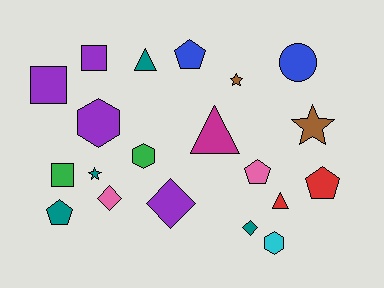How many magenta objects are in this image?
There is 1 magenta object.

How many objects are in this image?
There are 20 objects.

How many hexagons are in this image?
There are 3 hexagons.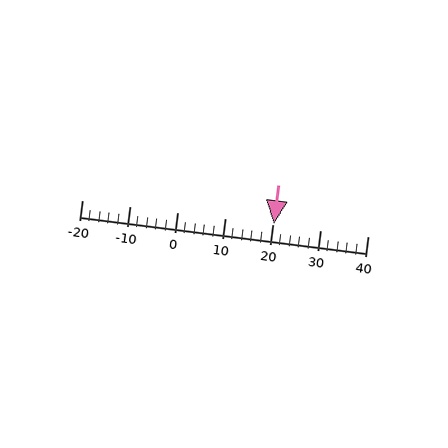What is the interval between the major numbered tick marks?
The major tick marks are spaced 10 units apart.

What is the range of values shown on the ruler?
The ruler shows values from -20 to 40.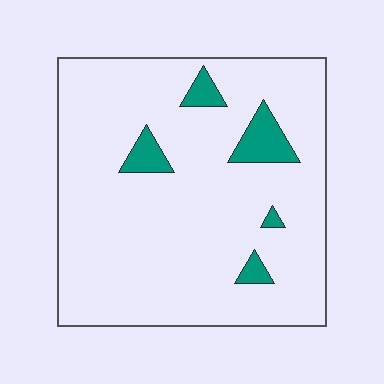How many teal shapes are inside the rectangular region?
5.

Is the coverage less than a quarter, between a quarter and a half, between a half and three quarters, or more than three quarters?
Less than a quarter.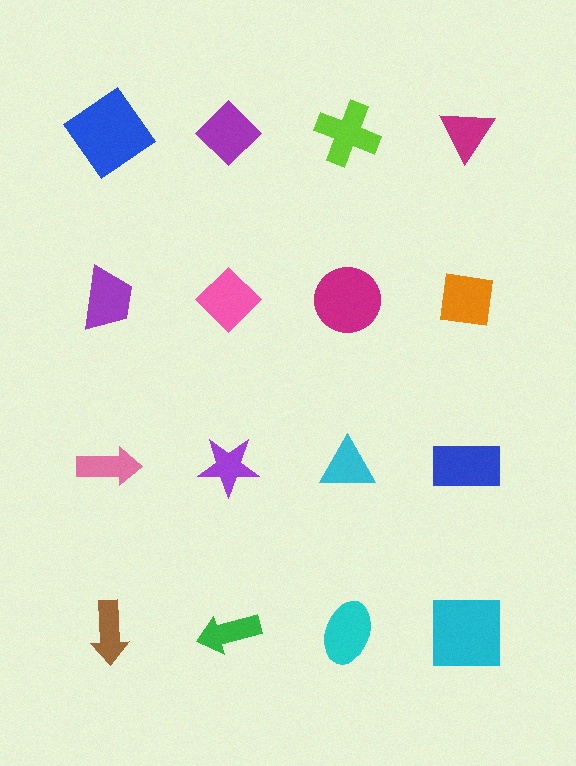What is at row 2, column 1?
A purple trapezoid.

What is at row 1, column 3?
A lime cross.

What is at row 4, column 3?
A cyan ellipse.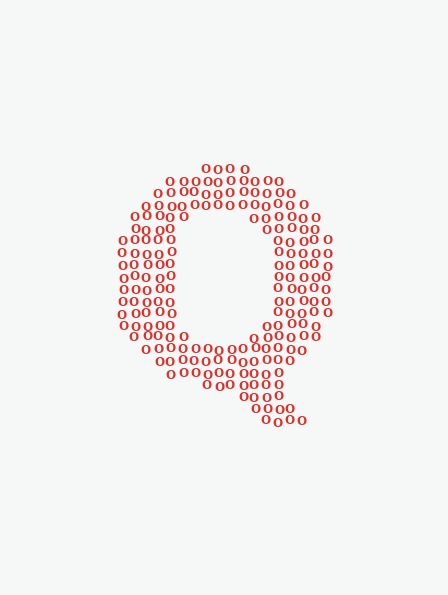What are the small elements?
The small elements are letter O's.